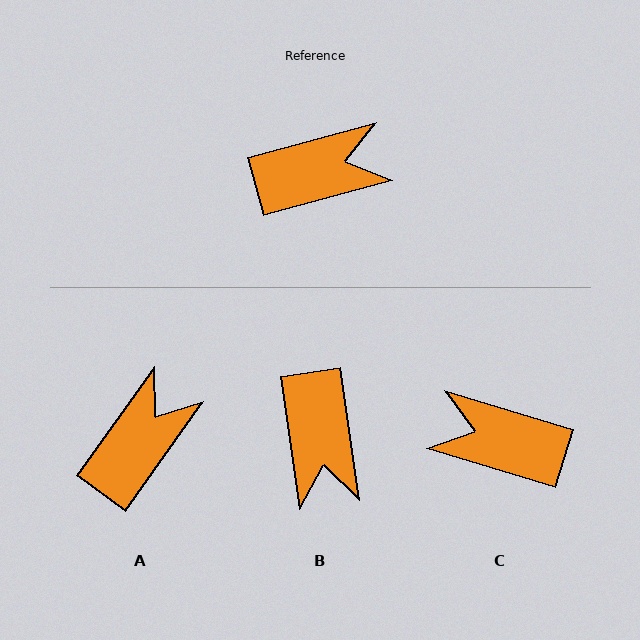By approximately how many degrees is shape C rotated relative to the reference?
Approximately 148 degrees counter-clockwise.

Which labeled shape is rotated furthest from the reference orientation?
C, about 148 degrees away.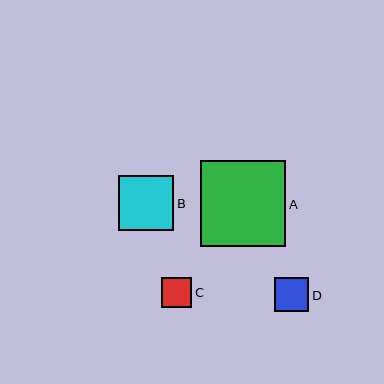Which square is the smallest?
Square C is the smallest with a size of approximately 30 pixels.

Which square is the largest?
Square A is the largest with a size of approximately 85 pixels.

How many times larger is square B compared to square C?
Square B is approximately 1.8 times the size of square C.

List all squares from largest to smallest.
From largest to smallest: A, B, D, C.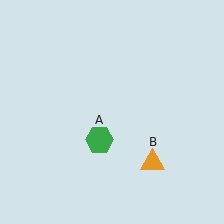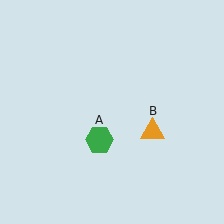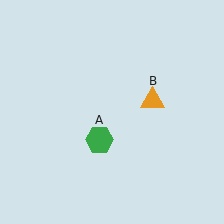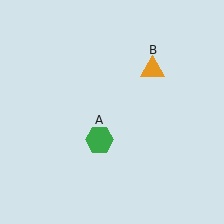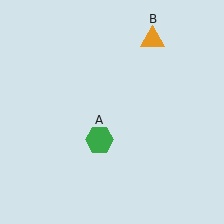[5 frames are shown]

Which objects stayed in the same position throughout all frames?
Green hexagon (object A) remained stationary.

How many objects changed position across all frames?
1 object changed position: orange triangle (object B).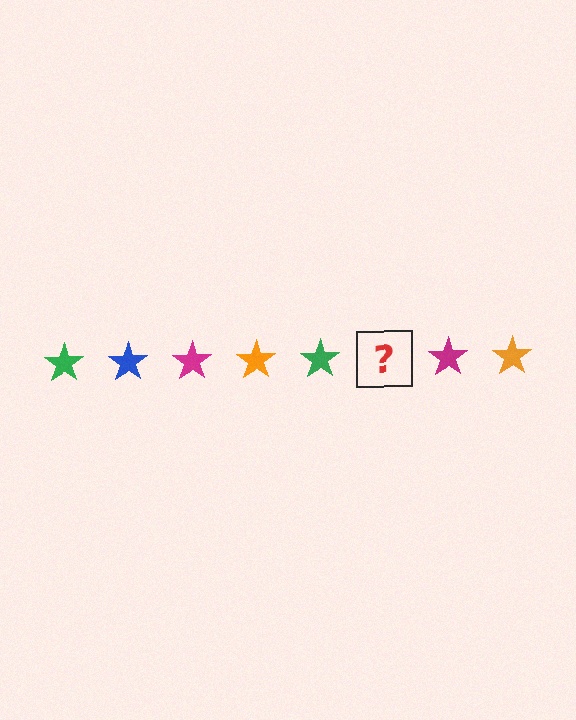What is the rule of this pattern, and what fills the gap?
The rule is that the pattern cycles through green, blue, magenta, orange stars. The gap should be filled with a blue star.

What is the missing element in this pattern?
The missing element is a blue star.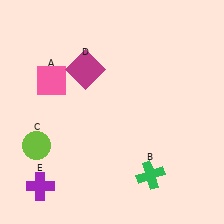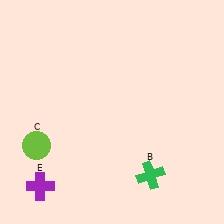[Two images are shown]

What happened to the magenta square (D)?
The magenta square (D) was removed in Image 2. It was in the top-left area of Image 1.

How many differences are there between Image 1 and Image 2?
There are 2 differences between the two images.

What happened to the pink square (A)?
The pink square (A) was removed in Image 2. It was in the top-left area of Image 1.